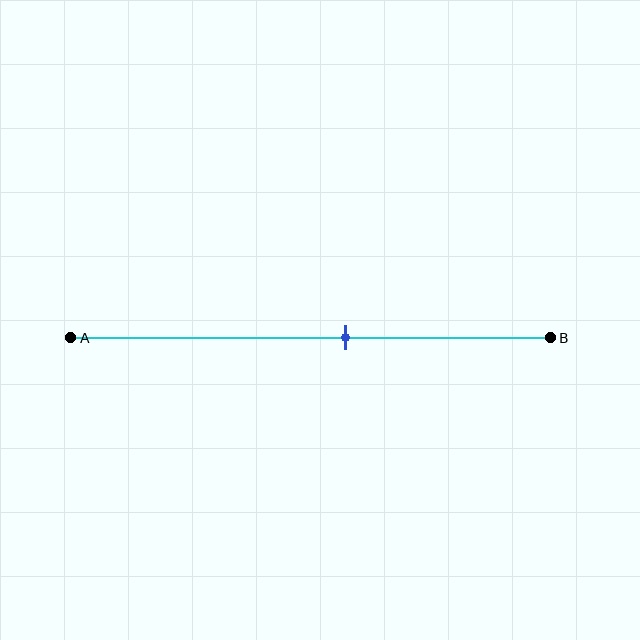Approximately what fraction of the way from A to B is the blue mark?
The blue mark is approximately 55% of the way from A to B.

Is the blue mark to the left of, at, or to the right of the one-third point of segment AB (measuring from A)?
The blue mark is to the right of the one-third point of segment AB.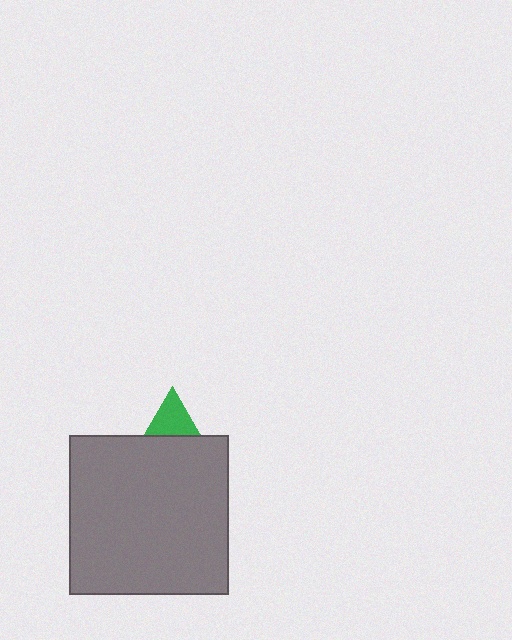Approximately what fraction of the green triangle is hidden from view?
Roughly 69% of the green triangle is hidden behind the gray square.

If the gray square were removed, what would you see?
You would see the complete green triangle.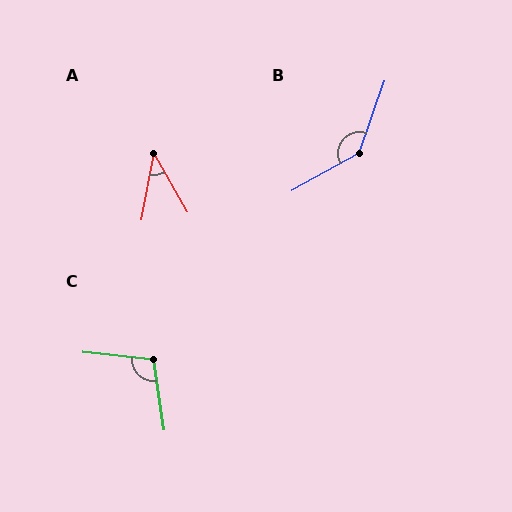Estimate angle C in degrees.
Approximately 105 degrees.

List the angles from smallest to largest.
A (41°), C (105°), B (138°).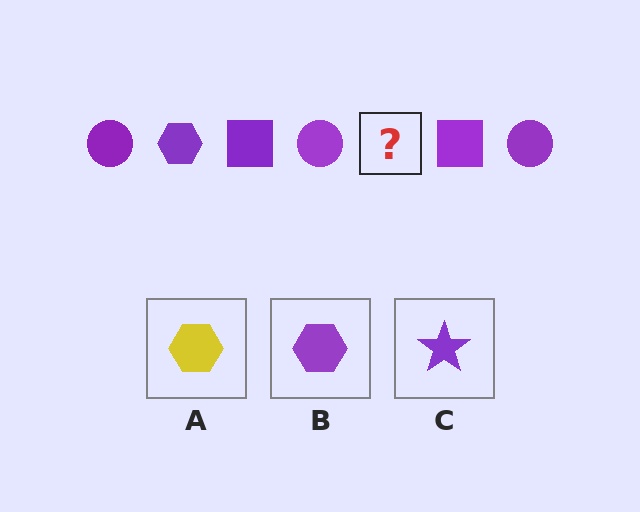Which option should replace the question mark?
Option B.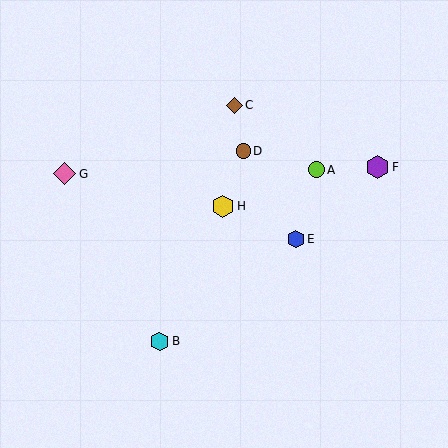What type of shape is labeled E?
Shape E is a blue hexagon.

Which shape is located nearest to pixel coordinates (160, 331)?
The cyan hexagon (labeled B) at (160, 341) is nearest to that location.